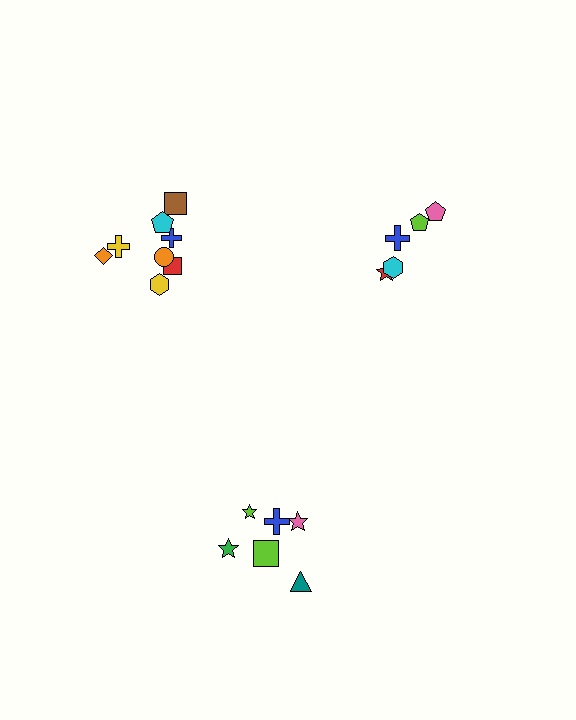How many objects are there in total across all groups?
There are 19 objects.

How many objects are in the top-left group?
There are 8 objects.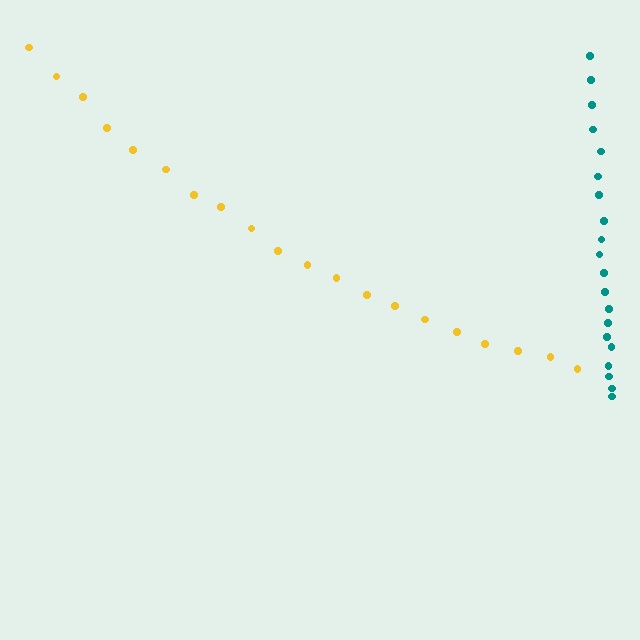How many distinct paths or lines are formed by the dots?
There are 2 distinct paths.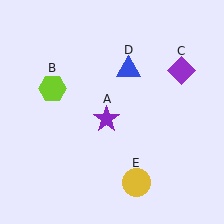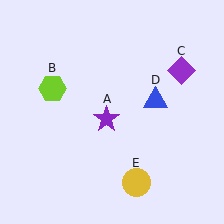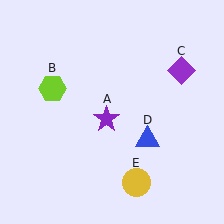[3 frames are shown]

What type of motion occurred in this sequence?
The blue triangle (object D) rotated clockwise around the center of the scene.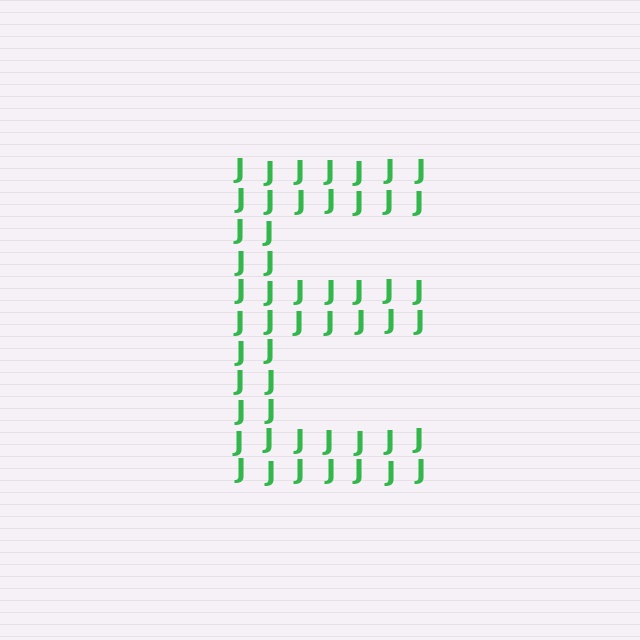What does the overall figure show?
The overall figure shows the letter E.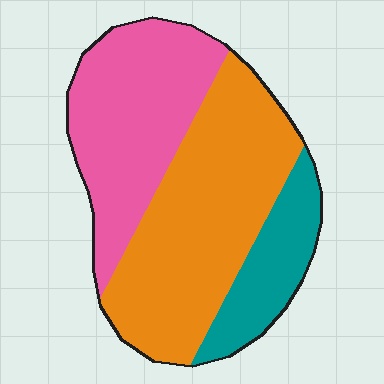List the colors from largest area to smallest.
From largest to smallest: orange, pink, teal.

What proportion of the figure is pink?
Pink covers roughly 35% of the figure.